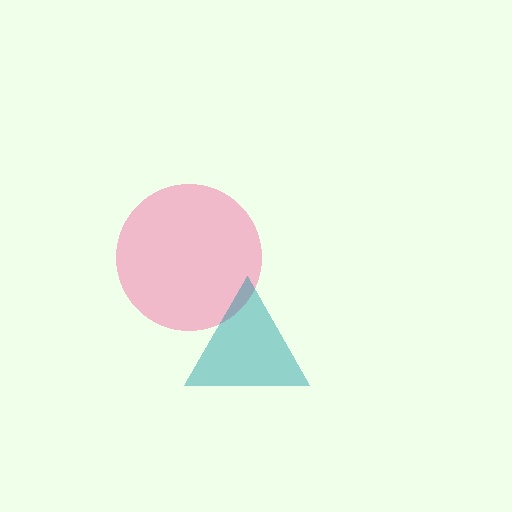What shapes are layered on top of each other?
The layered shapes are: a pink circle, a teal triangle.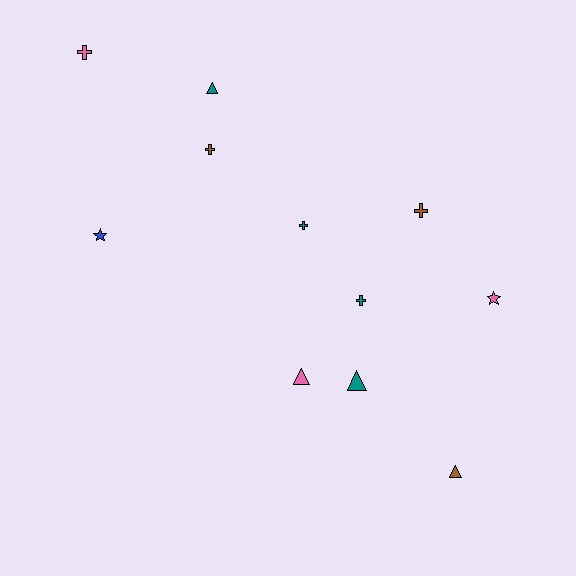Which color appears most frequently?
Teal, with 4 objects.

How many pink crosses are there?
There is 1 pink cross.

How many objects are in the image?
There are 11 objects.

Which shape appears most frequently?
Cross, with 5 objects.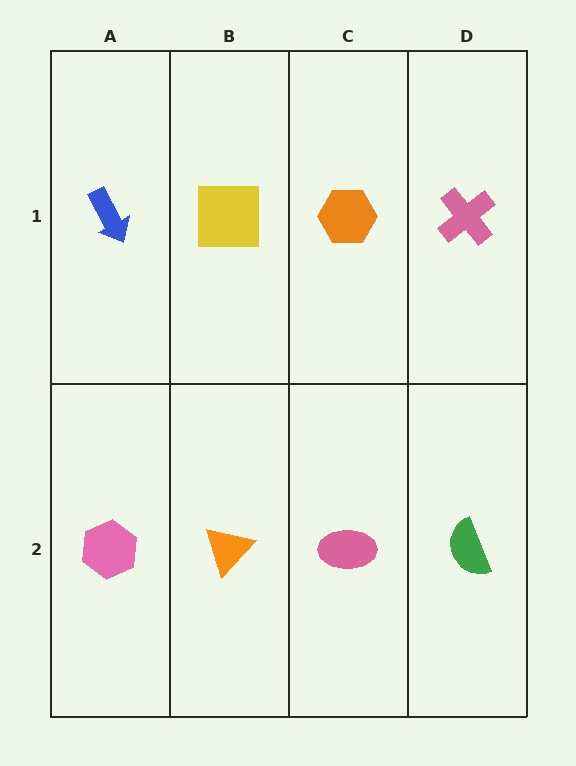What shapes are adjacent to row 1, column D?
A green semicircle (row 2, column D), an orange hexagon (row 1, column C).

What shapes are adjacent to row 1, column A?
A pink hexagon (row 2, column A), a yellow square (row 1, column B).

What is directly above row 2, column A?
A blue arrow.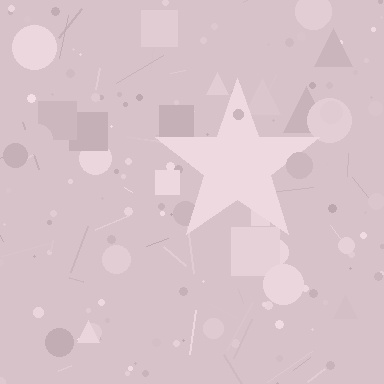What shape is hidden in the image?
A star is hidden in the image.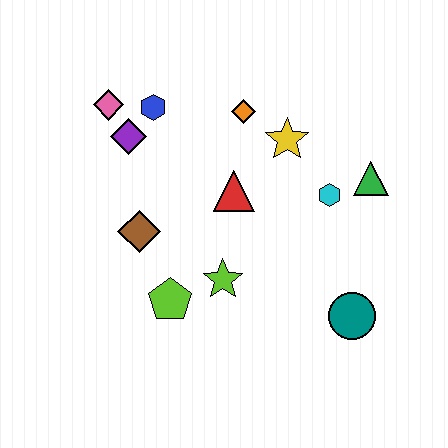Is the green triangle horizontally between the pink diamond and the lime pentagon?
No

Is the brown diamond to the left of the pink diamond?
No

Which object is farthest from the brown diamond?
The green triangle is farthest from the brown diamond.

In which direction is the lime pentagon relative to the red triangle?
The lime pentagon is below the red triangle.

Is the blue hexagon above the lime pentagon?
Yes